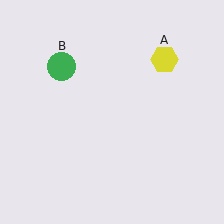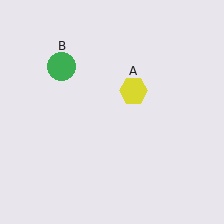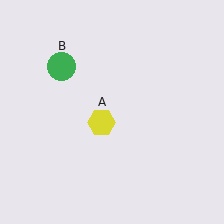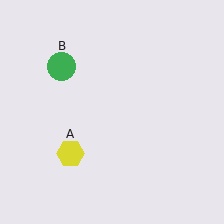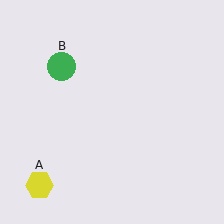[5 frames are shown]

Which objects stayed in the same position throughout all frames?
Green circle (object B) remained stationary.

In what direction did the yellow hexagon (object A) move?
The yellow hexagon (object A) moved down and to the left.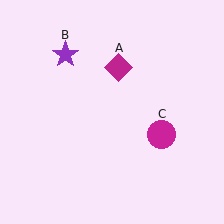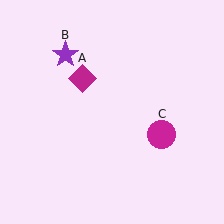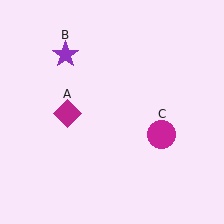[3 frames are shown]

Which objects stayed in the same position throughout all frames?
Purple star (object B) and magenta circle (object C) remained stationary.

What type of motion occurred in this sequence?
The magenta diamond (object A) rotated counterclockwise around the center of the scene.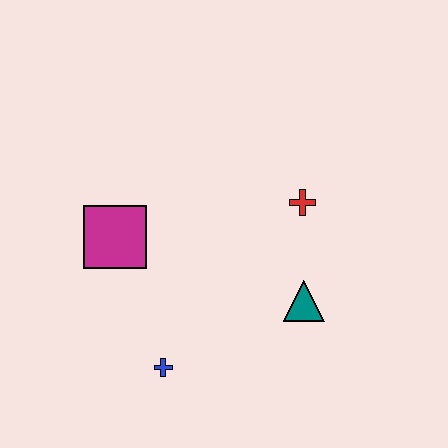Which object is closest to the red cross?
The teal triangle is closest to the red cross.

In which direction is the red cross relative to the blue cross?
The red cross is above the blue cross.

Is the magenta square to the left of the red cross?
Yes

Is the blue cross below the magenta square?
Yes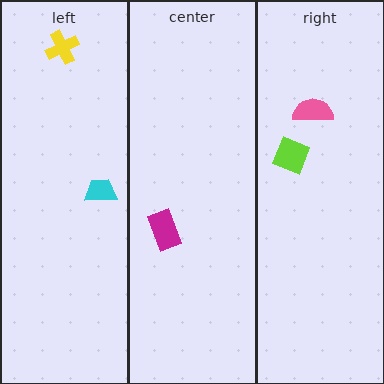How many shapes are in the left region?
2.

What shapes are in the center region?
The magenta rectangle.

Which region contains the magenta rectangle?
The center region.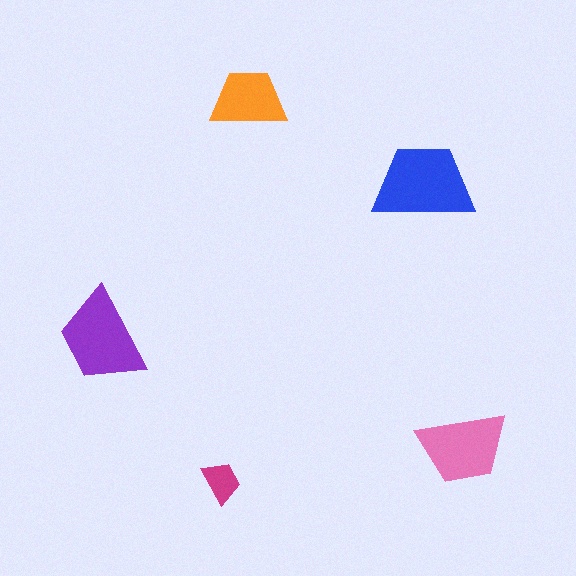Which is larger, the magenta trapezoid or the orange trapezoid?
The orange one.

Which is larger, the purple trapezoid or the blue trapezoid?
The blue one.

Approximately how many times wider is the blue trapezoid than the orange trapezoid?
About 1.5 times wider.